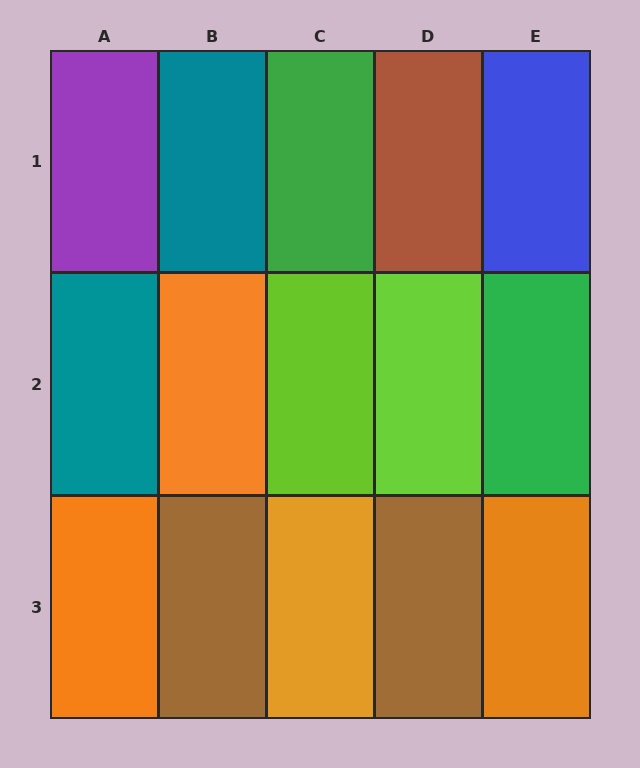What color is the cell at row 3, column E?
Orange.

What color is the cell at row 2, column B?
Orange.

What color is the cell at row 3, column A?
Orange.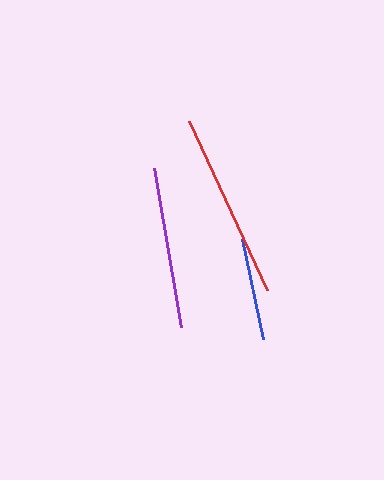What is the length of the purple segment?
The purple segment is approximately 162 pixels long.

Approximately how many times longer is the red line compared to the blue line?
The red line is approximately 1.8 times the length of the blue line.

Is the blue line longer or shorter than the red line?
The red line is longer than the blue line.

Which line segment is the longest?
The red line is the longest at approximately 186 pixels.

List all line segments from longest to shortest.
From longest to shortest: red, purple, blue.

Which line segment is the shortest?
The blue line is the shortest at approximately 103 pixels.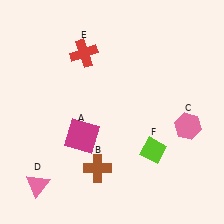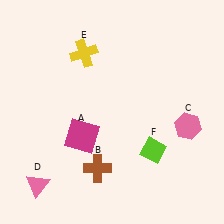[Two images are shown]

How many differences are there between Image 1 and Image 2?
There is 1 difference between the two images.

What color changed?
The cross (E) changed from red in Image 1 to yellow in Image 2.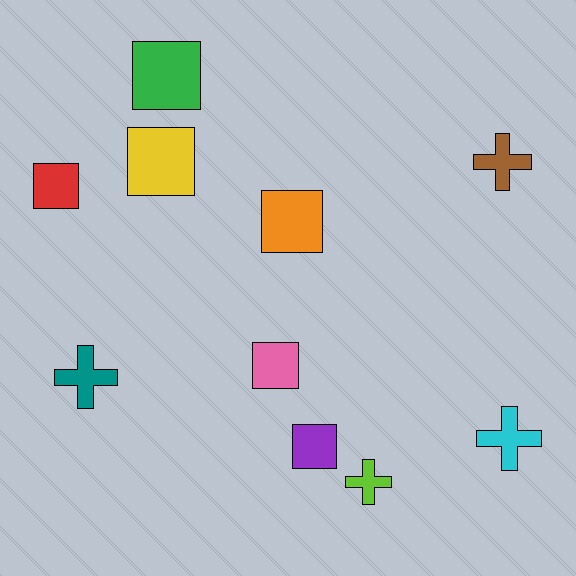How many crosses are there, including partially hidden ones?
There are 4 crosses.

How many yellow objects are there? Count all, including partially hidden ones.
There is 1 yellow object.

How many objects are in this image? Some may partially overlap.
There are 10 objects.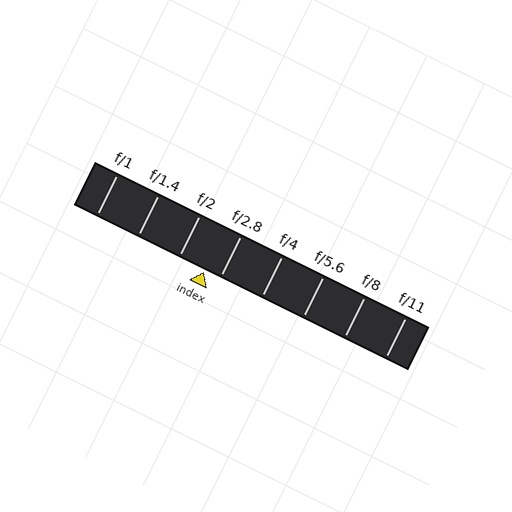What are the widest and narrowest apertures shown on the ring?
The widest aperture shown is f/1 and the narrowest is f/11.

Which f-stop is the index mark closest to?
The index mark is closest to f/2.8.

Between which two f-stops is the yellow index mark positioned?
The index mark is between f/2 and f/2.8.